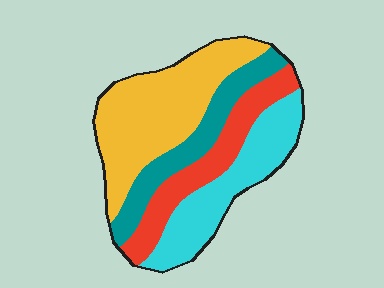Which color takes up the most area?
Yellow, at roughly 35%.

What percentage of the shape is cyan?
Cyan takes up about one quarter (1/4) of the shape.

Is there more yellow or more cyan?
Yellow.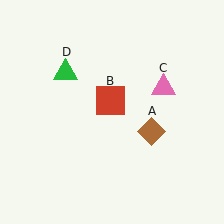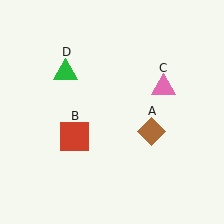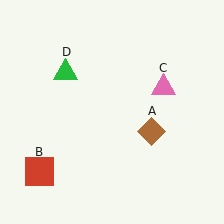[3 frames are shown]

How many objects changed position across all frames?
1 object changed position: red square (object B).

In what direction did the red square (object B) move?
The red square (object B) moved down and to the left.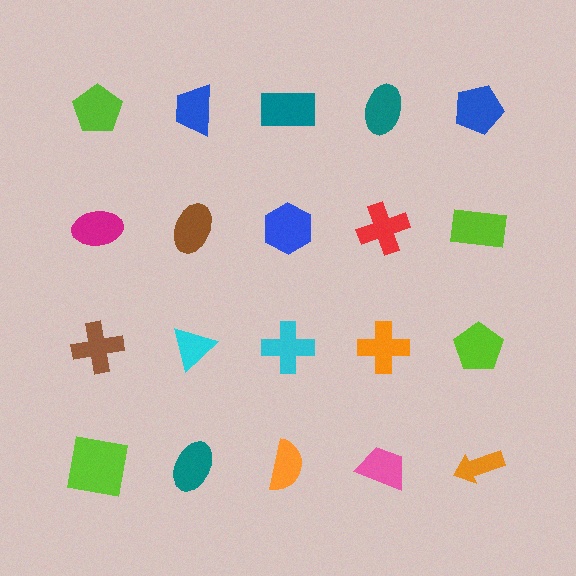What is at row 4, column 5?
An orange arrow.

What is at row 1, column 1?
A lime pentagon.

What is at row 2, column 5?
A lime rectangle.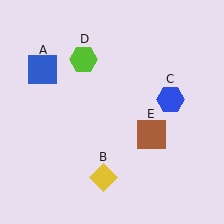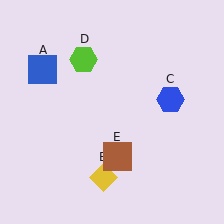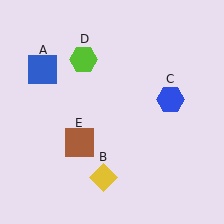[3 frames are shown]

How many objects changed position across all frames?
1 object changed position: brown square (object E).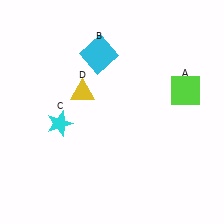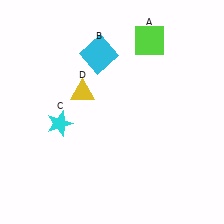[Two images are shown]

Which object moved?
The lime square (A) moved up.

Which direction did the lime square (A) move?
The lime square (A) moved up.